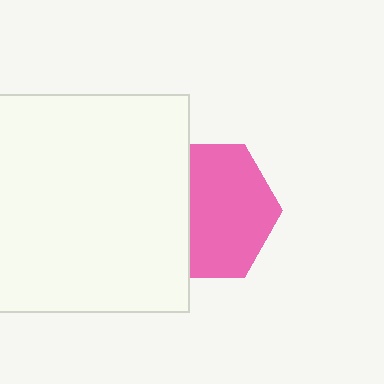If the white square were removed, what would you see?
You would see the complete pink hexagon.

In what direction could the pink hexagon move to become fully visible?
The pink hexagon could move right. That would shift it out from behind the white square entirely.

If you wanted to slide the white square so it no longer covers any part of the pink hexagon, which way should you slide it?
Slide it left — that is the most direct way to separate the two shapes.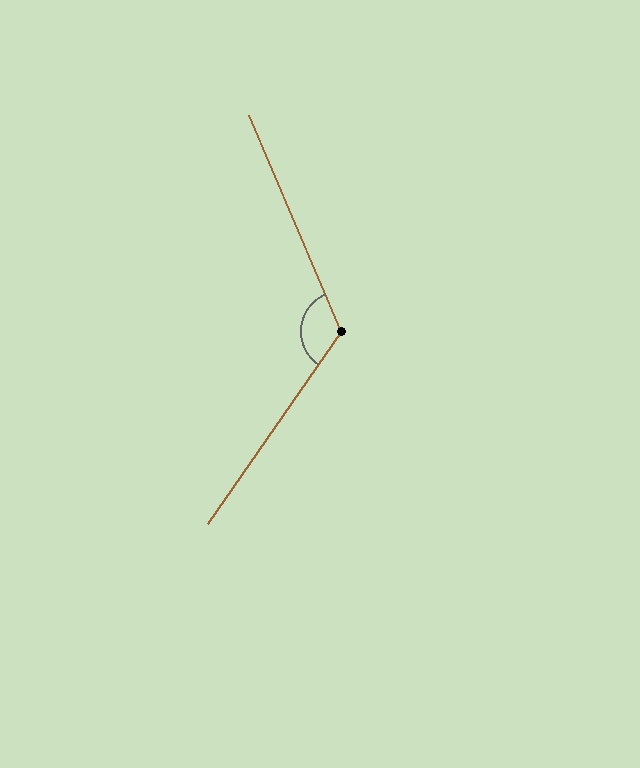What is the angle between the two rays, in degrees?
Approximately 122 degrees.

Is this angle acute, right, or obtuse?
It is obtuse.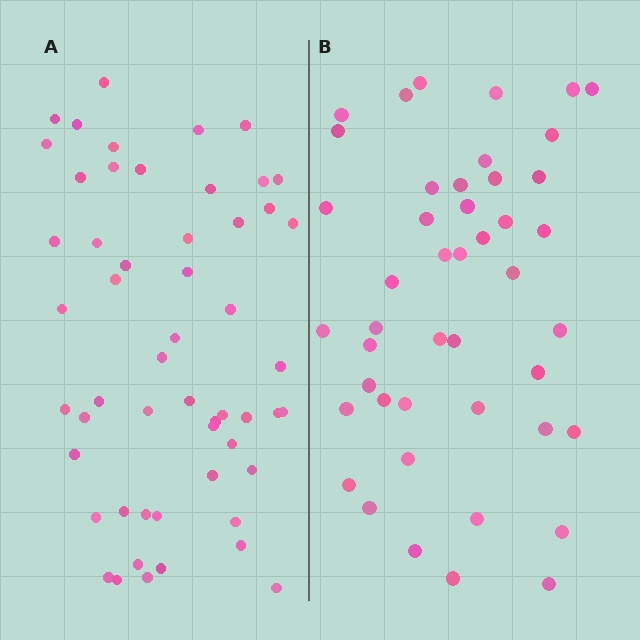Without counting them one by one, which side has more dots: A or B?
Region A (the left region) has more dots.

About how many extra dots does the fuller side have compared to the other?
Region A has roughly 8 or so more dots than region B.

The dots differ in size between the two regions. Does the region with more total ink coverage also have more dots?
No. Region B has more total ink coverage because its dots are larger, but region A actually contains more individual dots. Total area can be misleading — the number of items is what matters here.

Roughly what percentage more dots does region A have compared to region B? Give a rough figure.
About 20% more.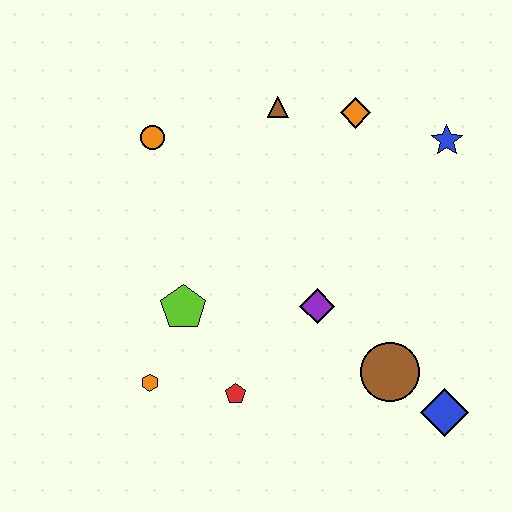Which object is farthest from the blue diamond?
The orange circle is farthest from the blue diamond.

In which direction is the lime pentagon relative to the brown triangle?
The lime pentagon is below the brown triangle.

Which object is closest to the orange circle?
The brown triangle is closest to the orange circle.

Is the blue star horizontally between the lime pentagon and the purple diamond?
No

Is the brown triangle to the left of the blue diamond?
Yes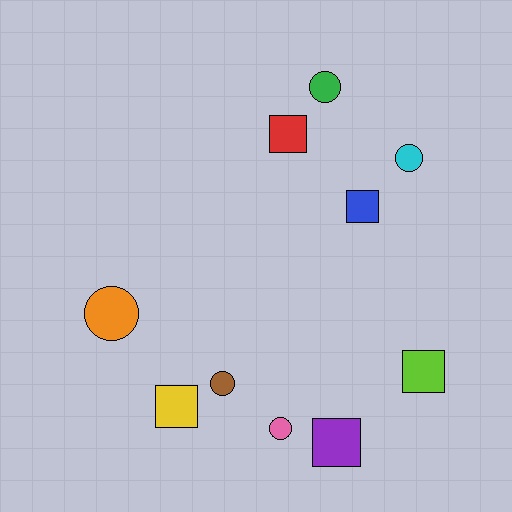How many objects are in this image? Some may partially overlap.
There are 10 objects.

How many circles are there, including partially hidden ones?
There are 5 circles.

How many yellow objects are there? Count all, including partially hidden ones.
There is 1 yellow object.